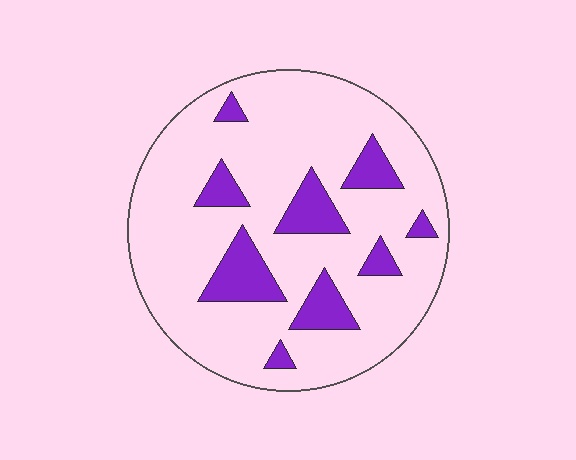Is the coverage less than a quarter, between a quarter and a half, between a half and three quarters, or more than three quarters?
Less than a quarter.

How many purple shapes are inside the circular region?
9.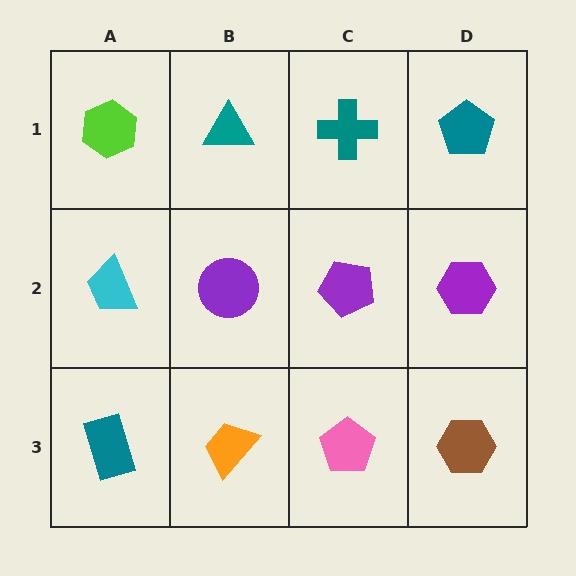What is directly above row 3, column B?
A purple circle.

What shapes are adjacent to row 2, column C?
A teal cross (row 1, column C), a pink pentagon (row 3, column C), a purple circle (row 2, column B), a purple hexagon (row 2, column D).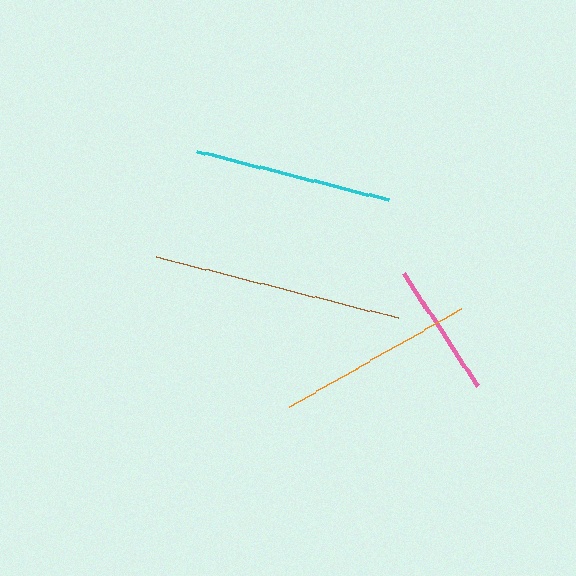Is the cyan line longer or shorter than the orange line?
The cyan line is longer than the orange line.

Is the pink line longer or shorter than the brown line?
The brown line is longer than the pink line.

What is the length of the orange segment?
The orange segment is approximately 198 pixels long.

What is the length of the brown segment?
The brown segment is approximately 248 pixels long.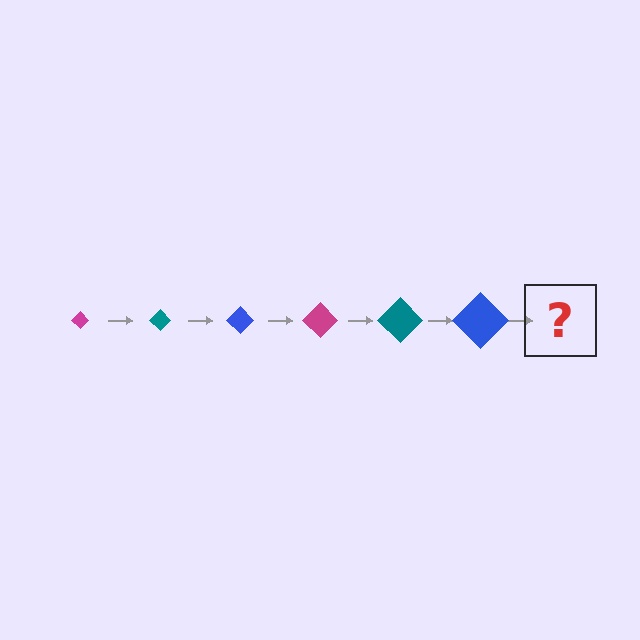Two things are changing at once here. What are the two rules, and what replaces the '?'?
The two rules are that the diamond grows larger each step and the color cycles through magenta, teal, and blue. The '?' should be a magenta diamond, larger than the previous one.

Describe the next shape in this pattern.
It should be a magenta diamond, larger than the previous one.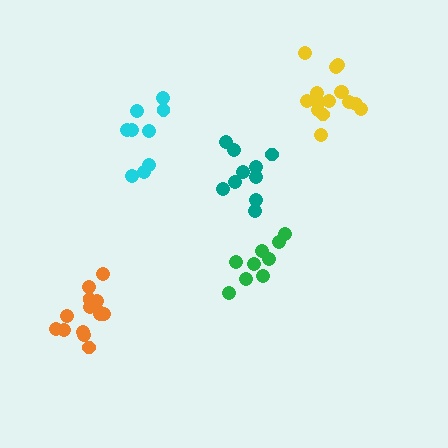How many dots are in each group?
Group 1: 9 dots, Group 2: 14 dots, Group 3: 15 dots, Group 4: 10 dots, Group 5: 9 dots (57 total).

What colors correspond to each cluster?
The clusters are colored: cyan, orange, yellow, teal, green.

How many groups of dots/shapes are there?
There are 5 groups.